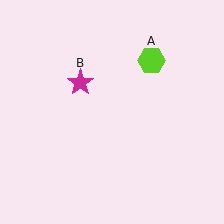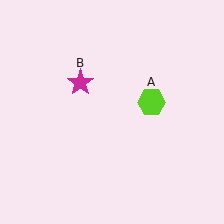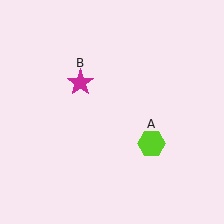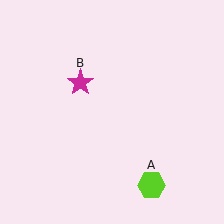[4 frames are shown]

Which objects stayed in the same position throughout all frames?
Magenta star (object B) remained stationary.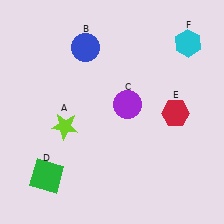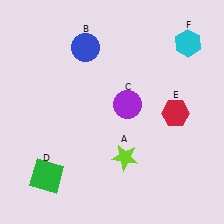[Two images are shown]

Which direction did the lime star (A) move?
The lime star (A) moved right.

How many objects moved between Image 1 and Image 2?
1 object moved between the two images.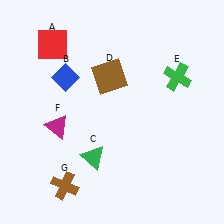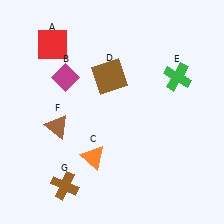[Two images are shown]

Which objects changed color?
B changed from blue to magenta. C changed from green to orange. F changed from magenta to brown.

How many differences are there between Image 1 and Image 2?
There are 3 differences between the two images.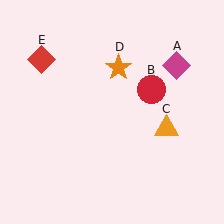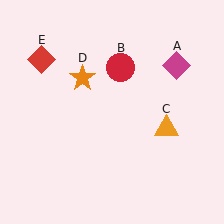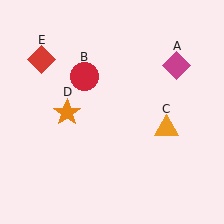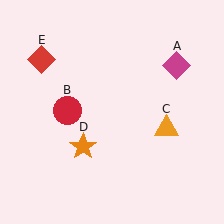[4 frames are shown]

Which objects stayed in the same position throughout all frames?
Magenta diamond (object A) and orange triangle (object C) and red diamond (object E) remained stationary.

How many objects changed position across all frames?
2 objects changed position: red circle (object B), orange star (object D).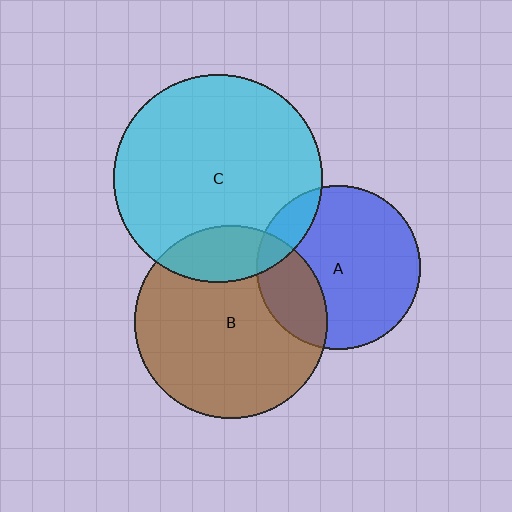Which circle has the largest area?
Circle C (cyan).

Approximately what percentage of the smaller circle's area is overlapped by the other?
Approximately 20%.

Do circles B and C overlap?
Yes.